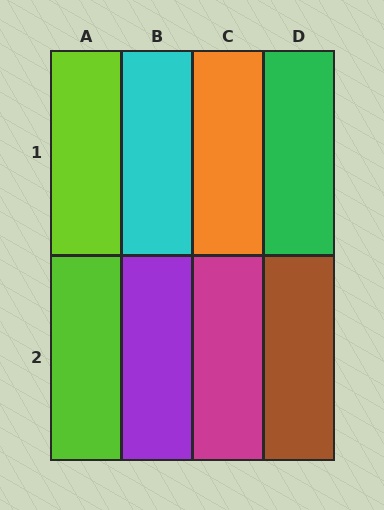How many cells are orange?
1 cell is orange.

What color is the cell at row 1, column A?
Lime.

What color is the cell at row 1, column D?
Green.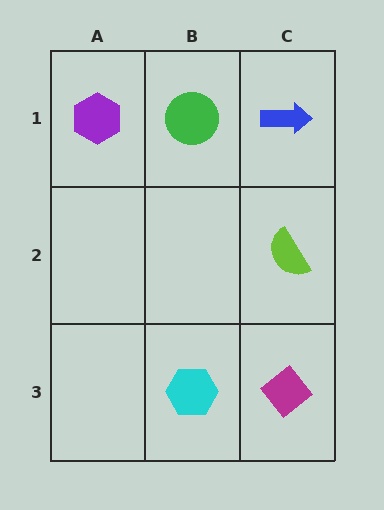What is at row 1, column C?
A blue arrow.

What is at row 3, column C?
A magenta diamond.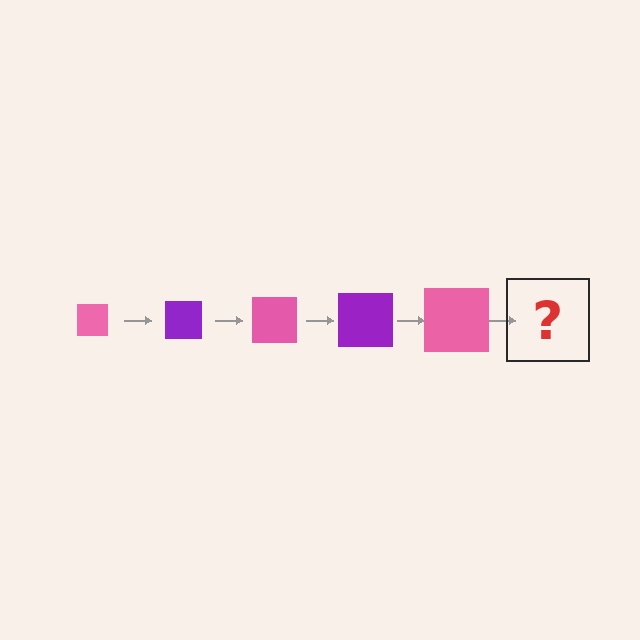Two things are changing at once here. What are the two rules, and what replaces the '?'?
The two rules are that the square grows larger each step and the color cycles through pink and purple. The '?' should be a purple square, larger than the previous one.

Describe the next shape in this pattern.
It should be a purple square, larger than the previous one.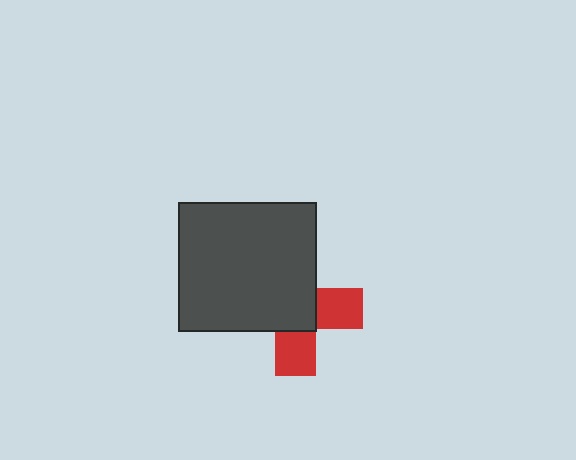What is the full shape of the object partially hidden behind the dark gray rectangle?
The partially hidden object is a red cross.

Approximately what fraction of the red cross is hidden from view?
Roughly 61% of the red cross is hidden behind the dark gray rectangle.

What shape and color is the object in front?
The object in front is a dark gray rectangle.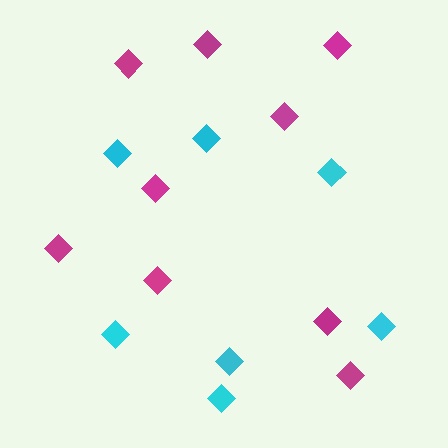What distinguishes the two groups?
There are 2 groups: one group of cyan diamonds (7) and one group of magenta diamonds (9).